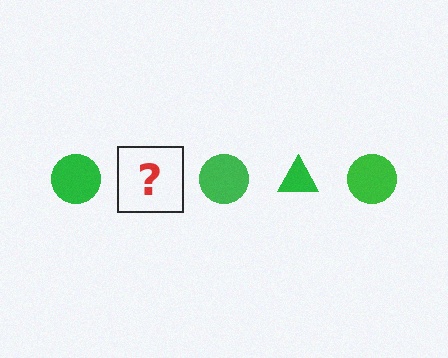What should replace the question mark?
The question mark should be replaced with a green triangle.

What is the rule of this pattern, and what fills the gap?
The rule is that the pattern cycles through circle, triangle shapes in green. The gap should be filled with a green triangle.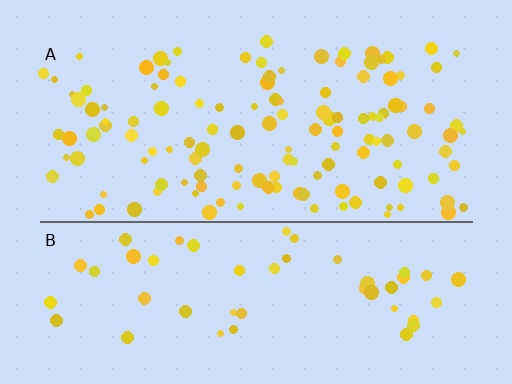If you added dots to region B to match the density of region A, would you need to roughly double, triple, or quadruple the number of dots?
Approximately double.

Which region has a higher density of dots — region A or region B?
A (the top).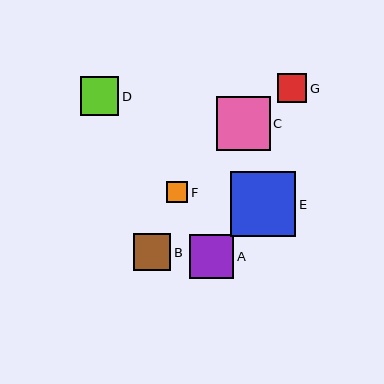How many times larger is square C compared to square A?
Square C is approximately 1.2 times the size of square A.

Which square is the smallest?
Square F is the smallest with a size of approximately 21 pixels.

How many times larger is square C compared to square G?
Square C is approximately 1.8 times the size of square G.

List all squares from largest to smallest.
From largest to smallest: E, C, A, D, B, G, F.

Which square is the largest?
Square E is the largest with a size of approximately 65 pixels.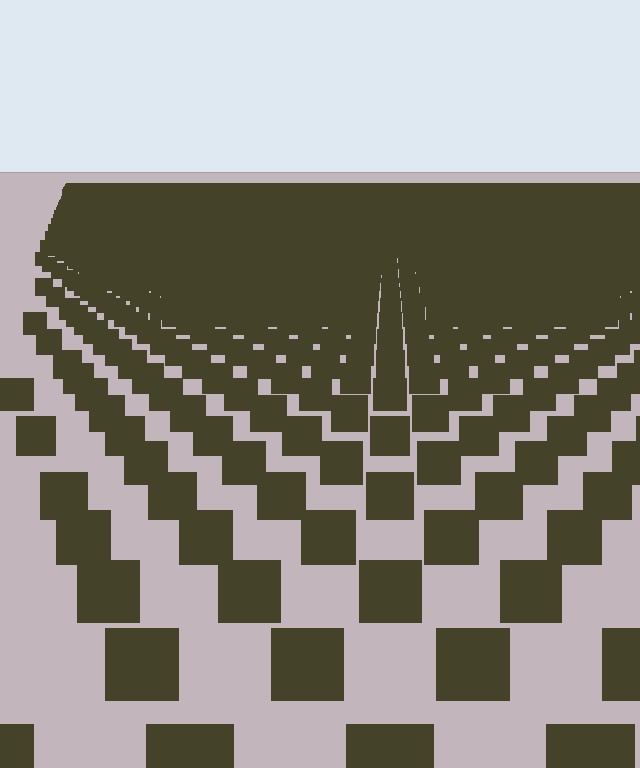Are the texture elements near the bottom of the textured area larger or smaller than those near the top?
Larger. Near the bottom, elements are closer to the viewer and appear at a bigger on-screen size.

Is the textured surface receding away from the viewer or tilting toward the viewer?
The surface is receding away from the viewer. Texture elements get smaller and denser toward the top.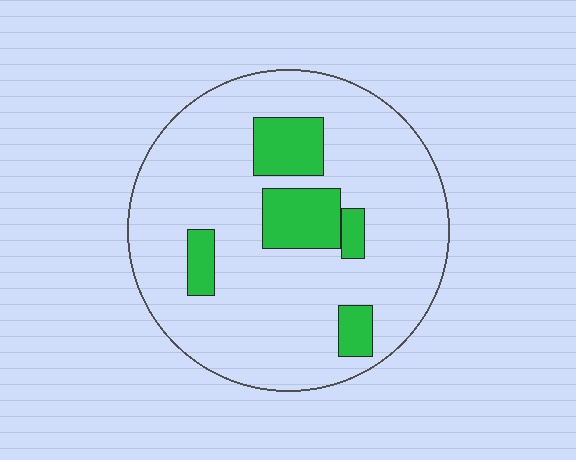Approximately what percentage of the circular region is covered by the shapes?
Approximately 15%.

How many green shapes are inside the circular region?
5.